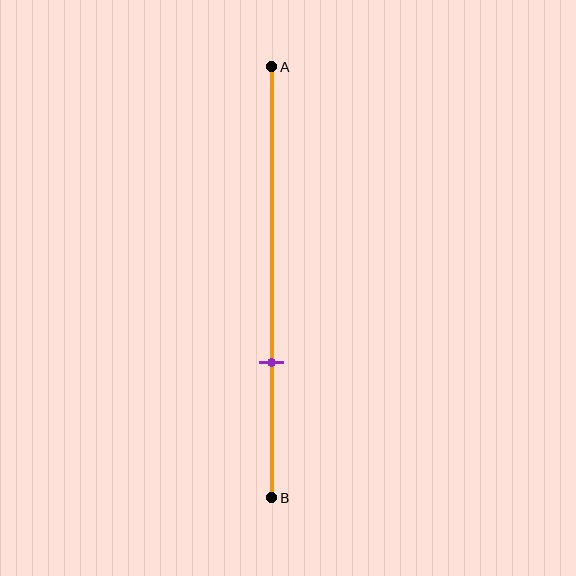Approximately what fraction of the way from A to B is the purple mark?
The purple mark is approximately 70% of the way from A to B.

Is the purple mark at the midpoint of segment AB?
No, the mark is at about 70% from A, not at the 50% midpoint.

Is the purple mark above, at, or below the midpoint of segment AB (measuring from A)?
The purple mark is below the midpoint of segment AB.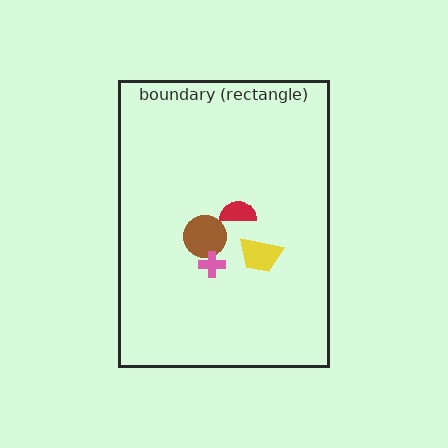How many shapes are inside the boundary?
4 inside, 0 outside.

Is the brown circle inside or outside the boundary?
Inside.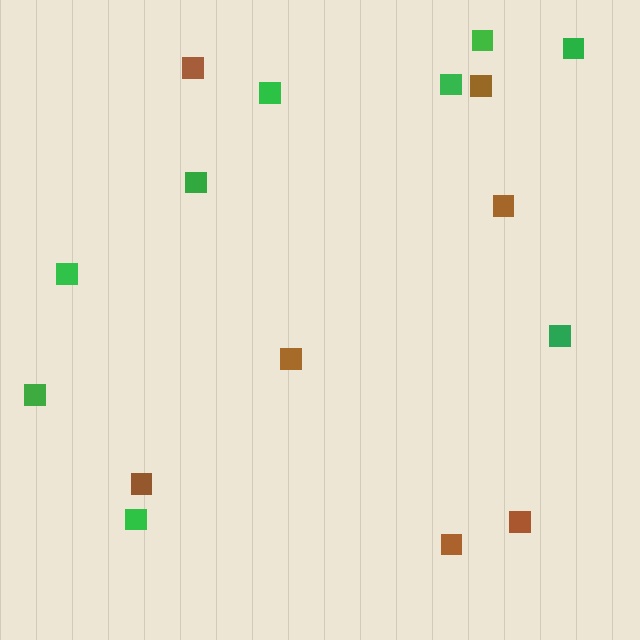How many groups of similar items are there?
There are 2 groups: one group of brown squares (7) and one group of green squares (9).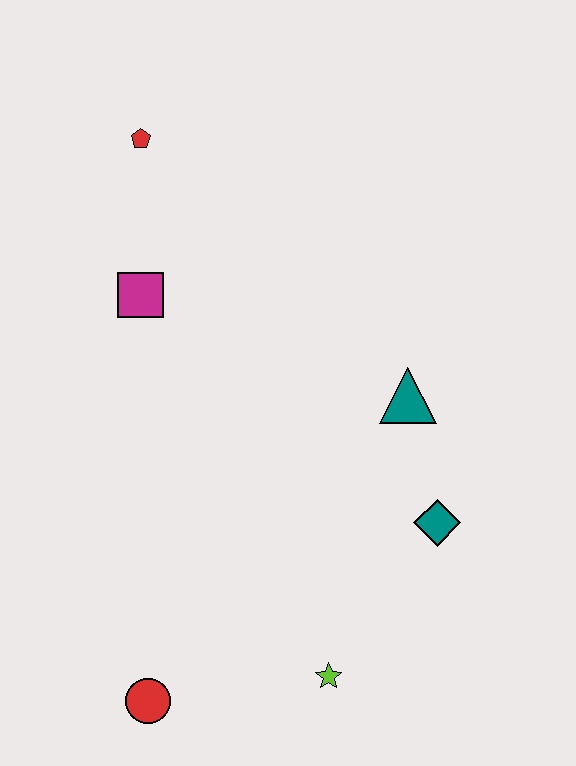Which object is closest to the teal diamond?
The teal triangle is closest to the teal diamond.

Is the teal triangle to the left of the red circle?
No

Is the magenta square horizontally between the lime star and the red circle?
No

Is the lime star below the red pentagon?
Yes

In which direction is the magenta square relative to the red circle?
The magenta square is above the red circle.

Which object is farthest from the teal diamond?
The red pentagon is farthest from the teal diamond.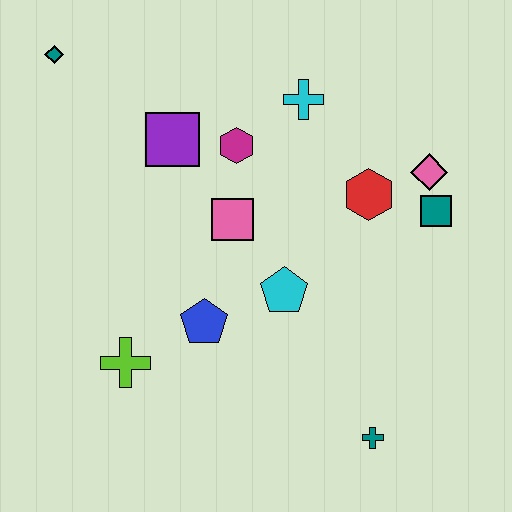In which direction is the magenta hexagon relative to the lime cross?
The magenta hexagon is above the lime cross.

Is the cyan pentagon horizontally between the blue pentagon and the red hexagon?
Yes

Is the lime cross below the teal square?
Yes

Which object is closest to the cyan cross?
The magenta hexagon is closest to the cyan cross.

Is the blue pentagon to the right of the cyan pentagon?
No